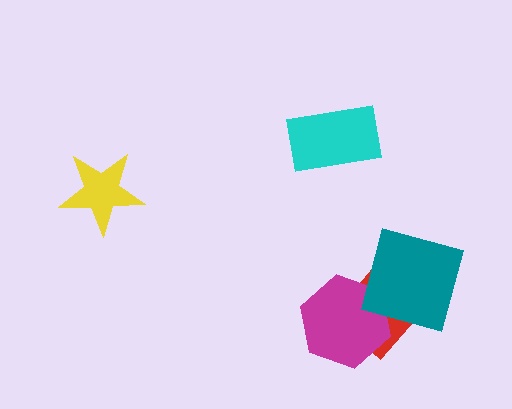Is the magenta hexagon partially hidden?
Yes, it is partially covered by another shape.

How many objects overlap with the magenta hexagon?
2 objects overlap with the magenta hexagon.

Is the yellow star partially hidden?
No, no other shape covers it.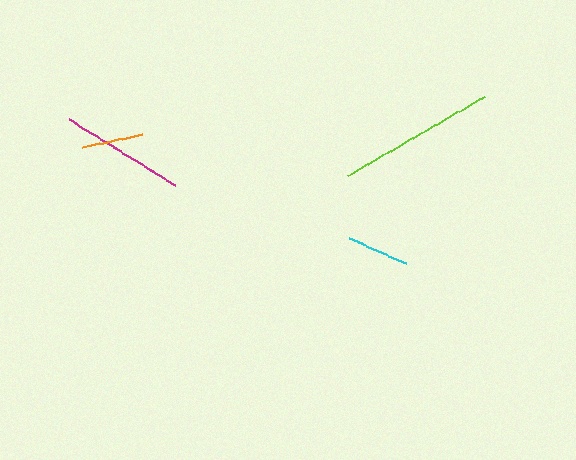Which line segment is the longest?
The lime line is the longest at approximately 158 pixels.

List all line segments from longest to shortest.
From longest to shortest: lime, magenta, cyan, orange.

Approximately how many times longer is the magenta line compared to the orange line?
The magenta line is approximately 2.1 times the length of the orange line.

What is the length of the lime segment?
The lime segment is approximately 158 pixels long.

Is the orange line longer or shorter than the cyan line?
The cyan line is longer than the orange line.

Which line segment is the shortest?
The orange line is the shortest at approximately 60 pixels.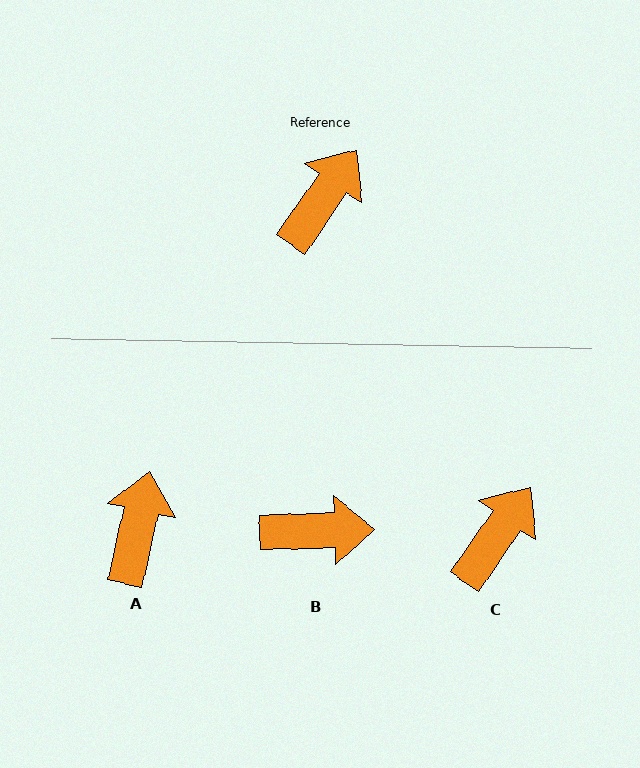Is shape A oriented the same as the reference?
No, it is off by about 23 degrees.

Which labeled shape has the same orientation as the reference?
C.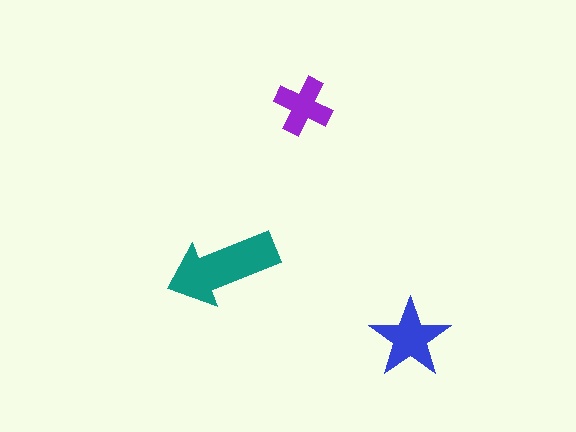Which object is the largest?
The teal arrow.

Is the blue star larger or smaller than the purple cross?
Larger.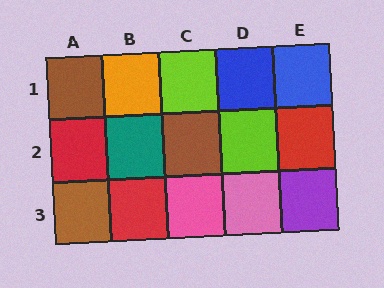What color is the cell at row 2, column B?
Teal.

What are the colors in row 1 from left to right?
Brown, orange, lime, blue, blue.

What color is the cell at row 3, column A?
Brown.